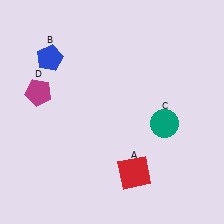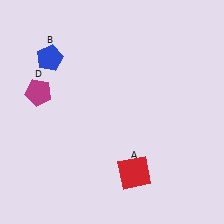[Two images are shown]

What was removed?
The teal circle (C) was removed in Image 2.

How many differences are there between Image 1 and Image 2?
There is 1 difference between the two images.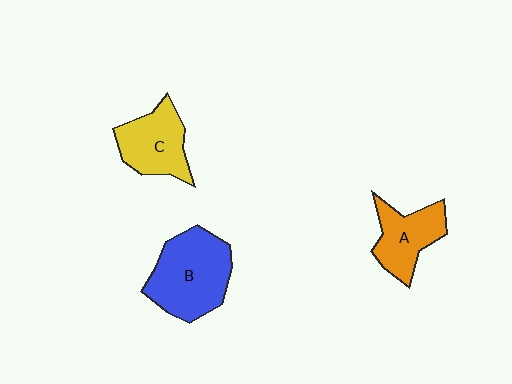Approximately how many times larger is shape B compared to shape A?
Approximately 1.5 times.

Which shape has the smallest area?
Shape A (orange).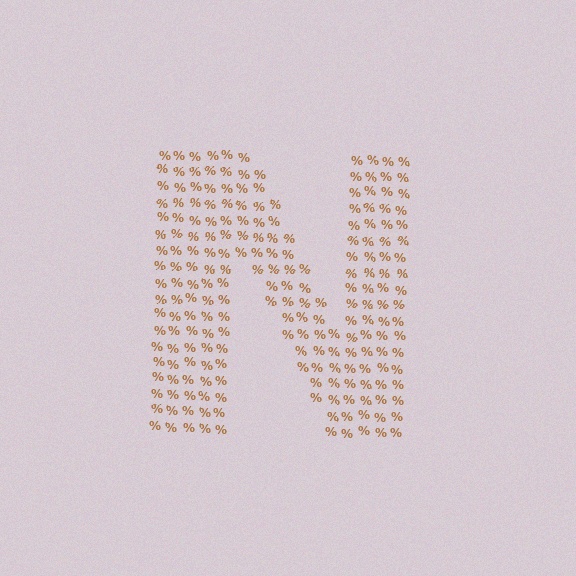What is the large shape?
The large shape is the letter N.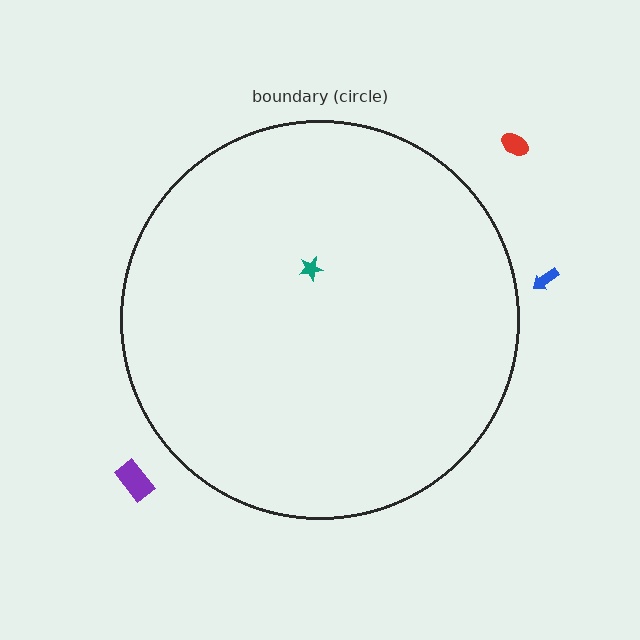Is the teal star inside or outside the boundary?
Inside.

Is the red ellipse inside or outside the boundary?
Outside.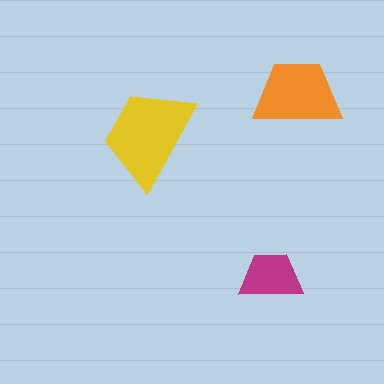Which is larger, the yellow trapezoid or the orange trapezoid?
The yellow one.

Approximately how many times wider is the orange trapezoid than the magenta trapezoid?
About 1.5 times wider.